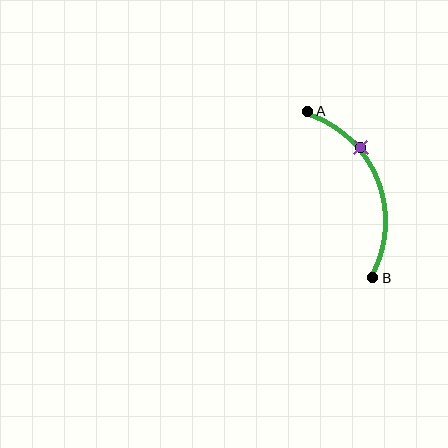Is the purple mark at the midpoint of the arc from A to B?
No. The purple mark lies on the arc but is closer to endpoint A. The arc midpoint would be at the point on the curve equidistant along the arc from both A and B.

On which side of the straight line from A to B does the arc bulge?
The arc bulges to the right of the straight line connecting A and B.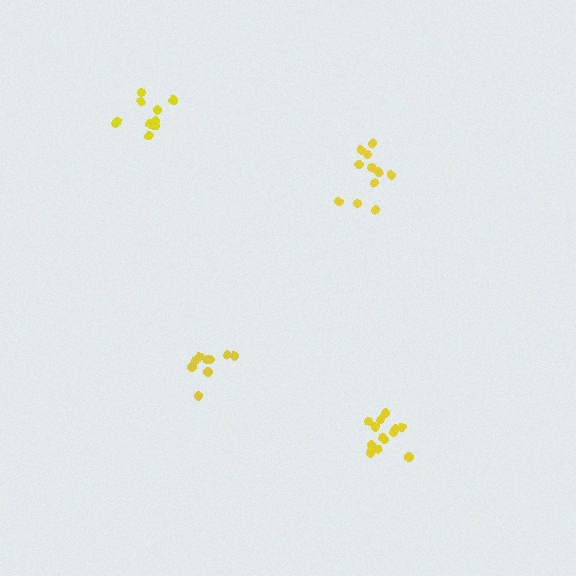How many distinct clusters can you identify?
There are 4 distinct clusters.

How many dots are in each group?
Group 1: 11 dots, Group 2: 9 dots, Group 3: 13 dots, Group 4: 11 dots (44 total).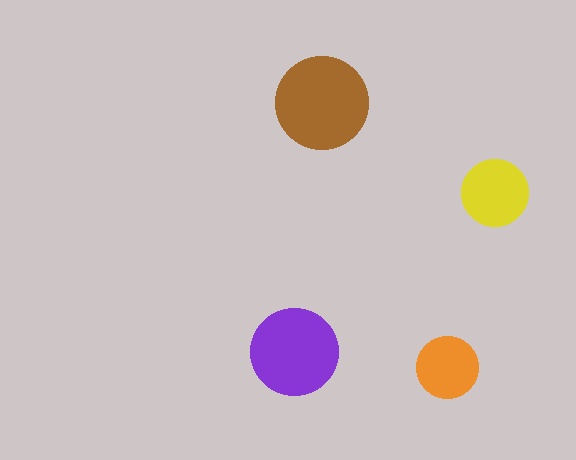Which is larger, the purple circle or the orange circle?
The purple one.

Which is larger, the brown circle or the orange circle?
The brown one.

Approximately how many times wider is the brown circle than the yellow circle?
About 1.5 times wider.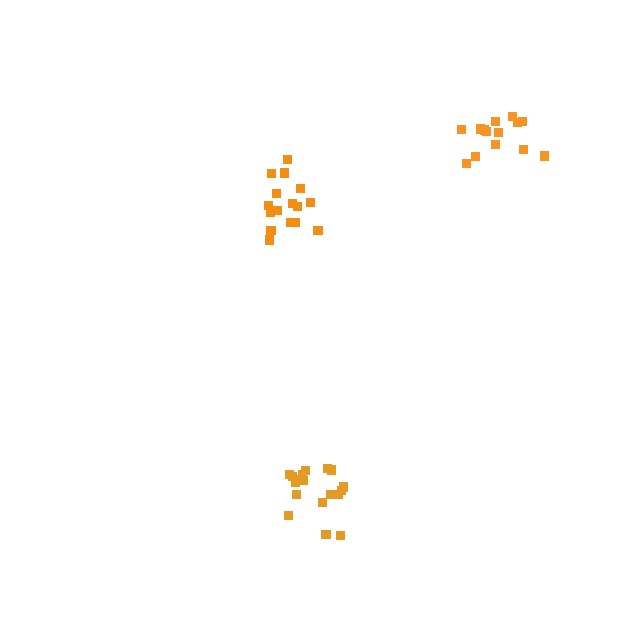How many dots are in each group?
Group 1: 15 dots, Group 2: 19 dots, Group 3: 16 dots (50 total).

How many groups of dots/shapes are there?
There are 3 groups.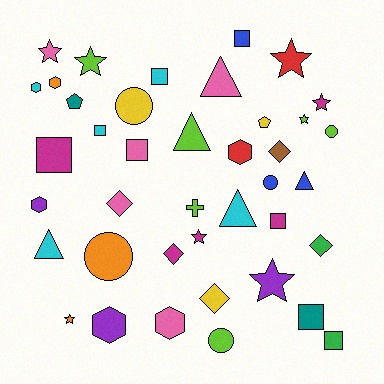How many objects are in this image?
There are 40 objects.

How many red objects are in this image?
There are 2 red objects.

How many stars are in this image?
There are 8 stars.